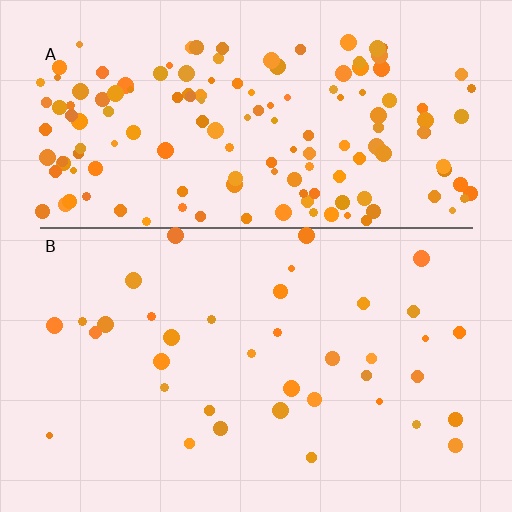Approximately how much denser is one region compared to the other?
Approximately 4.2× — region A over region B.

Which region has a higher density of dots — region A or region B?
A (the top).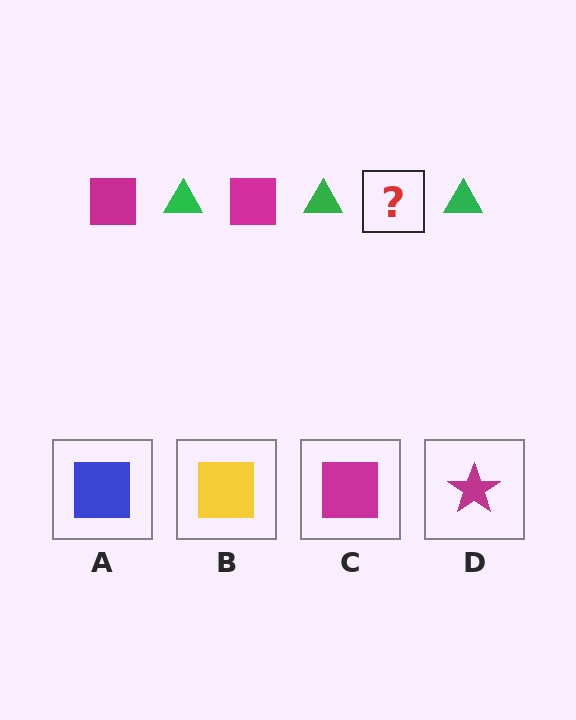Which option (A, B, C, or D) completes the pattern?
C.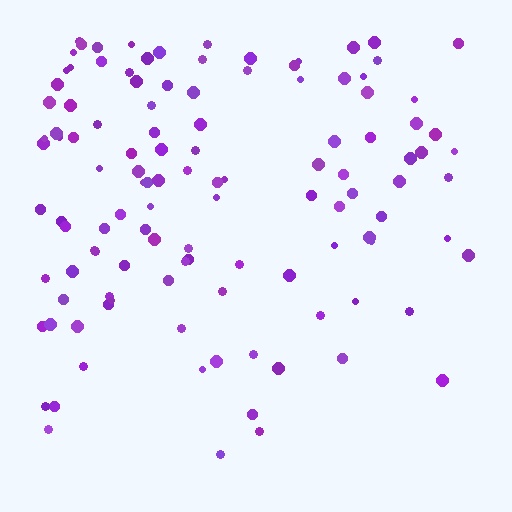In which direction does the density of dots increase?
From bottom to top, with the top side densest.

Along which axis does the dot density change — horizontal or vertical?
Vertical.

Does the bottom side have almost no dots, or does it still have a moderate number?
Still a moderate number, just noticeably fewer than the top.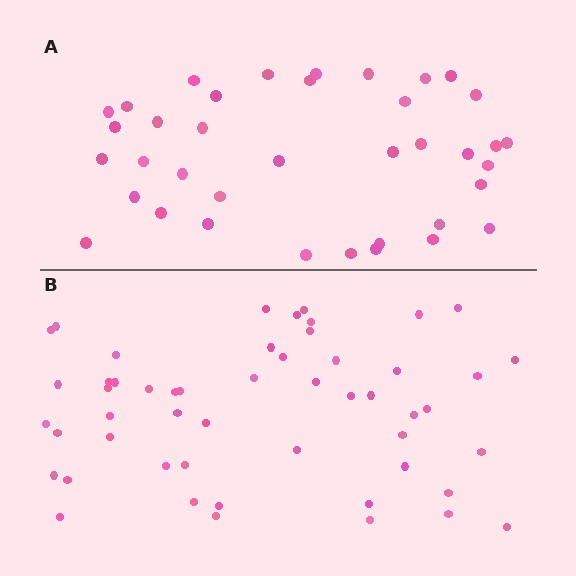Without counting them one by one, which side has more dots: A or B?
Region B (the bottom region) has more dots.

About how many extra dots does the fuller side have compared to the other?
Region B has approximately 15 more dots than region A.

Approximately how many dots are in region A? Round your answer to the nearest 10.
About 40 dots. (The exact count is 38, which rounds to 40.)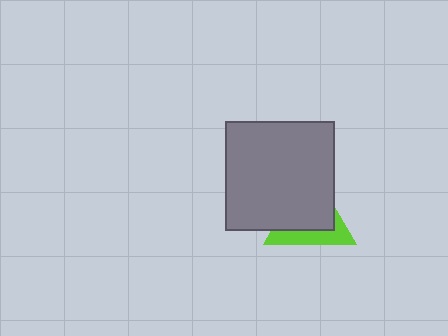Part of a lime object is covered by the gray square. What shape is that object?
It is a triangle.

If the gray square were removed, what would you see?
You would see the complete lime triangle.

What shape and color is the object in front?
The object in front is a gray square.